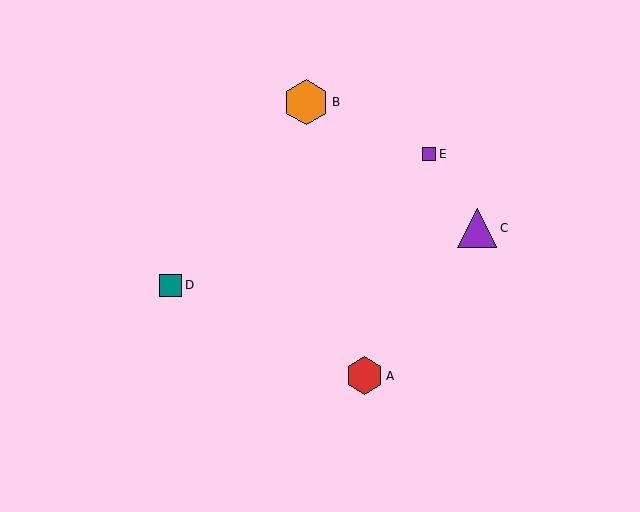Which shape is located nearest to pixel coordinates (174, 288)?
The teal square (labeled D) at (171, 285) is nearest to that location.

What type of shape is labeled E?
Shape E is a purple square.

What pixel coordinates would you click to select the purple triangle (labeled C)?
Click at (477, 228) to select the purple triangle C.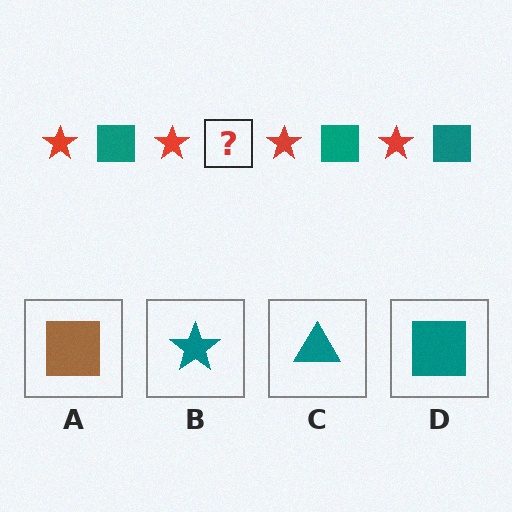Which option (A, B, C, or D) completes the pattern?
D.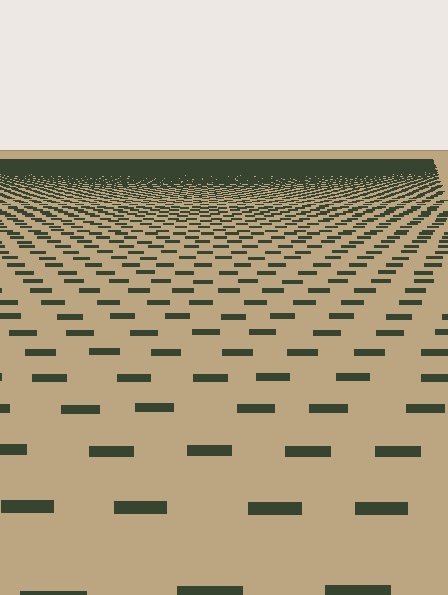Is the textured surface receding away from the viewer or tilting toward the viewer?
The surface is receding away from the viewer. Texture elements get smaller and denser toward the top.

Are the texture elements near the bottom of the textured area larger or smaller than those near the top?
Larger. Near the bottom, elements are closer to the viewer and appear at a bigger on-screen size.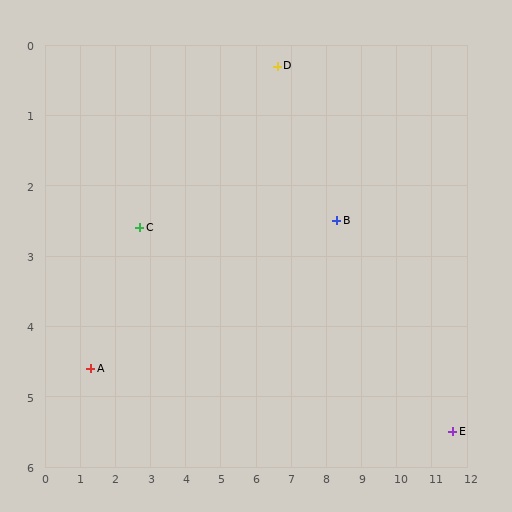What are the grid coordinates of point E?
Point E is at approximately (11.6, 5.5).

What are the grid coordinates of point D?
Point D is at approximately (6.6, 0.3).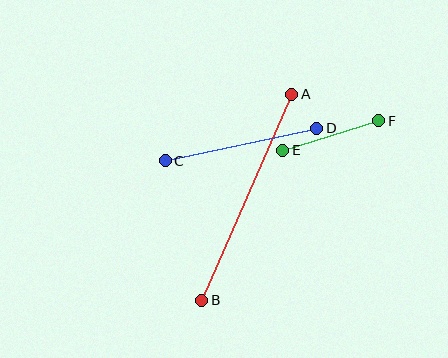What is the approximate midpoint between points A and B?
The midpoint is at approximately (247, 197) pixels.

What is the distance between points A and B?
The distance is approximately 225 pixels.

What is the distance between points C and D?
The distance is approximately 155 pixels.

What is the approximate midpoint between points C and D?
The midpoint is at approximately (241, 144) pixels.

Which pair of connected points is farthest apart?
Points A and B are farthest apart.